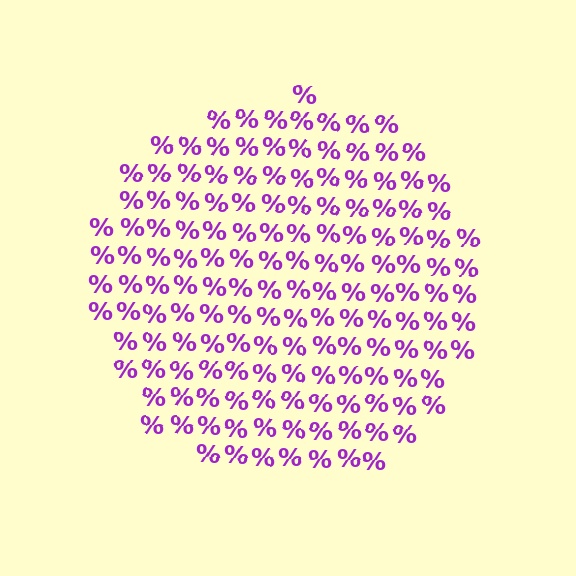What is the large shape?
The large shape is a circle.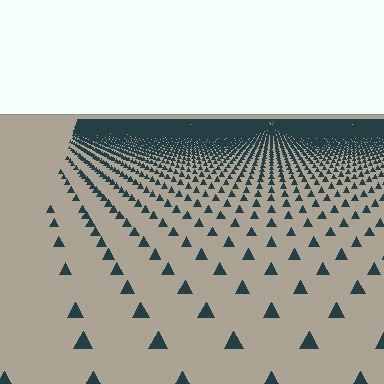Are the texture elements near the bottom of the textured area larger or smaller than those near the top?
Larger. Near the bottom, elements are closer to the viewer and appear at a bigger on-screen size.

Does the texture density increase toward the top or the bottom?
Density increases toward the top.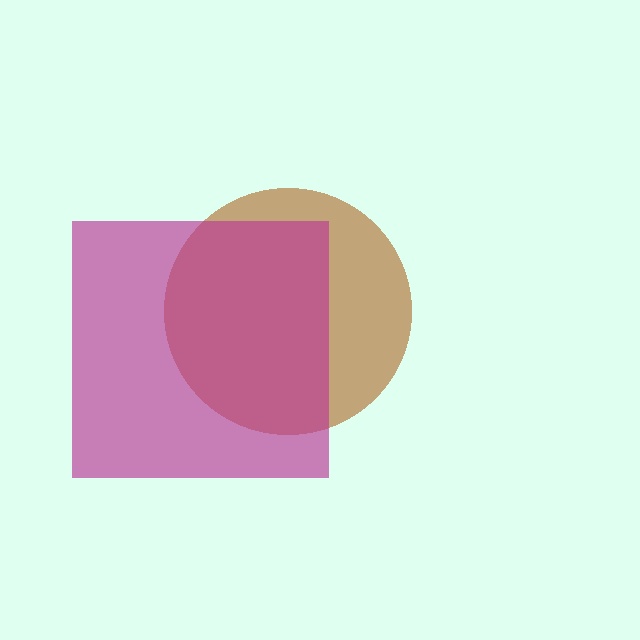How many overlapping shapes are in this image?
There are 2 overlapping shapes in the image.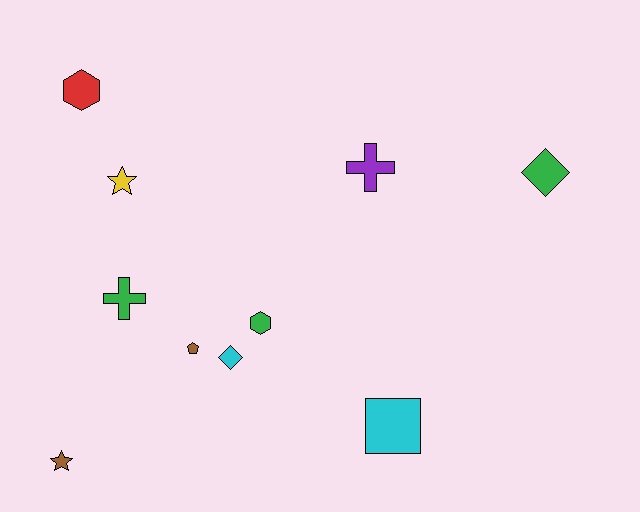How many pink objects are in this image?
There are no pink objects.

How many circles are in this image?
There are no circles.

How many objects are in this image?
There are 10 objects.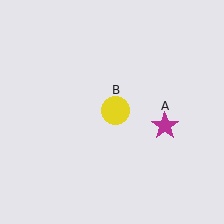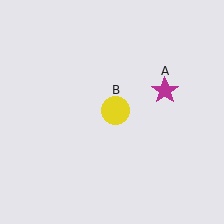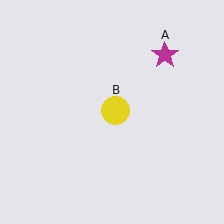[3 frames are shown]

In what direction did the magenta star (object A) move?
The magenta star (object A) moved up.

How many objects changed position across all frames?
1 object changed position: magenta star (object A).